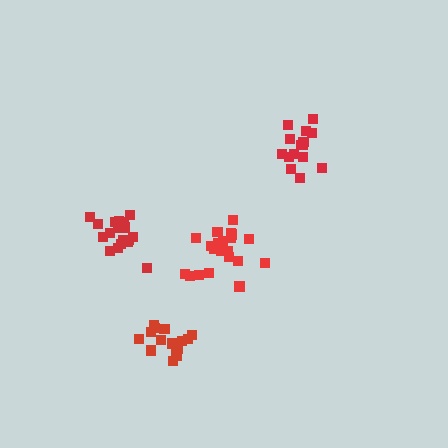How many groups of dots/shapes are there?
There are 4 groups.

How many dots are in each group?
Group 1: 21 dots, Group 2: 15 dots, Group 3: 15 dots, Group 4: 18 dots (69 total).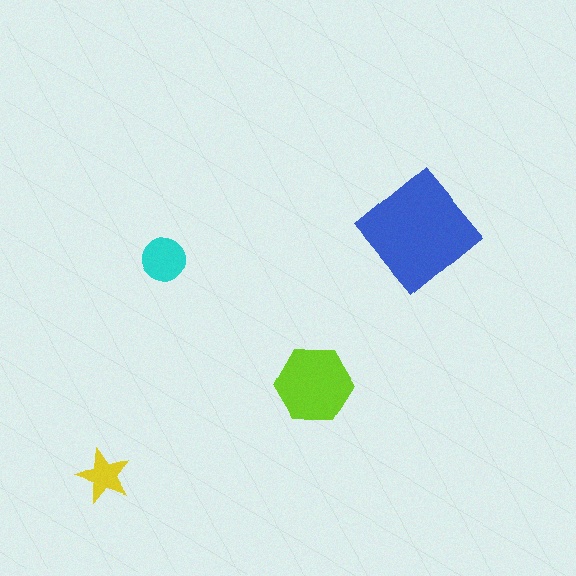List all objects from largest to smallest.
The blue diamond, the lime hexagon, the cyan circle, the yellow star.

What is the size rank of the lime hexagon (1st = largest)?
2nd.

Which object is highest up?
The blue diamond is topmost.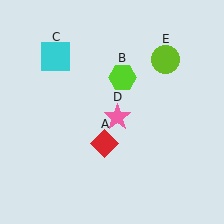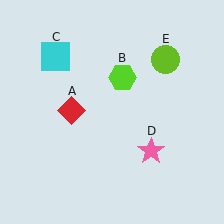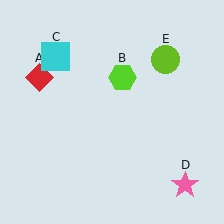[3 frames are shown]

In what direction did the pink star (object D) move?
The pink star (object D) moved down and to the right.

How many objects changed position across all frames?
2 objects changed position: red diamond (object A), pink star (object D).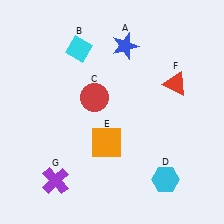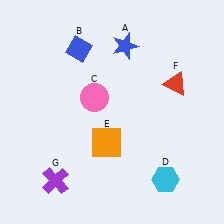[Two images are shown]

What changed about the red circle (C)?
In Image 1, C is red. In Image 2, it changed to pink.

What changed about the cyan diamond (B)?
In Image 1, B is cyan. In Image 2, it changed to blue.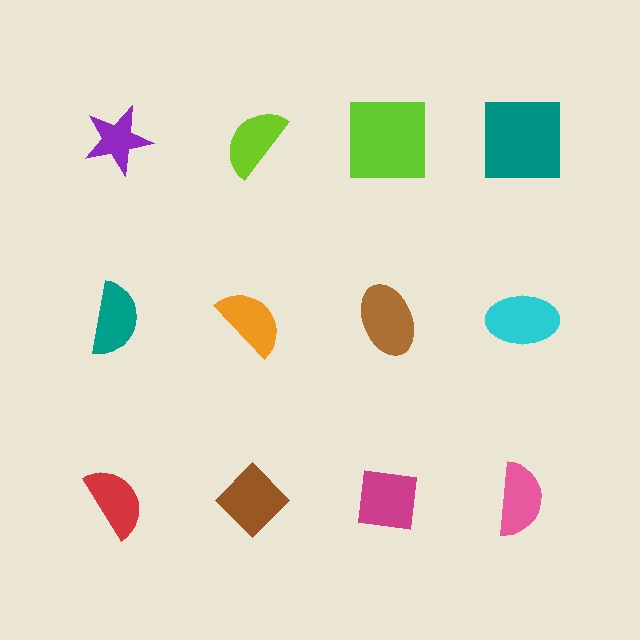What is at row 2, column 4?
A cyan ellipse.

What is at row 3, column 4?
A pink semicircle.